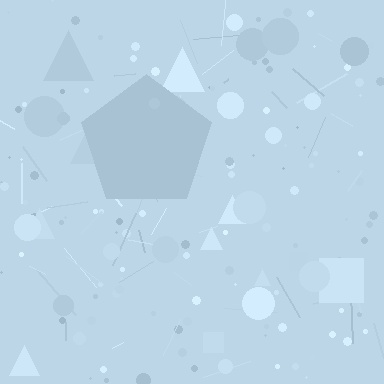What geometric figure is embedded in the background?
A pentagon is embedded in the background.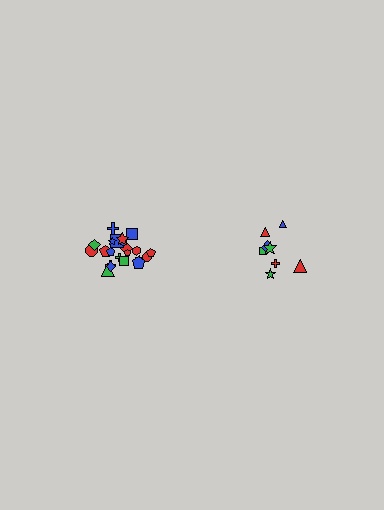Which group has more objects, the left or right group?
The left group.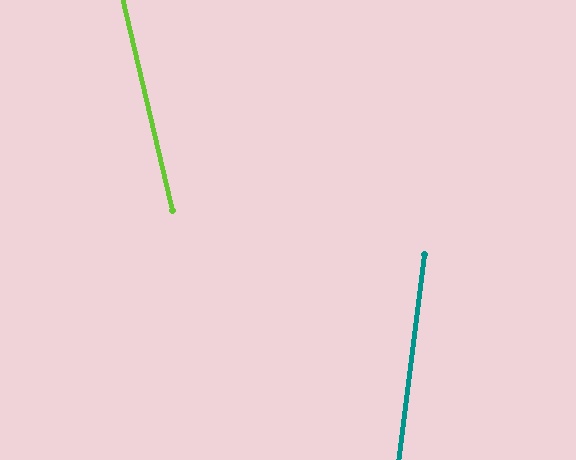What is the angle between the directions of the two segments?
Approximately 20 degrees.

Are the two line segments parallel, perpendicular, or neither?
Neither parallel nor perpendicular — they differ by about 20°.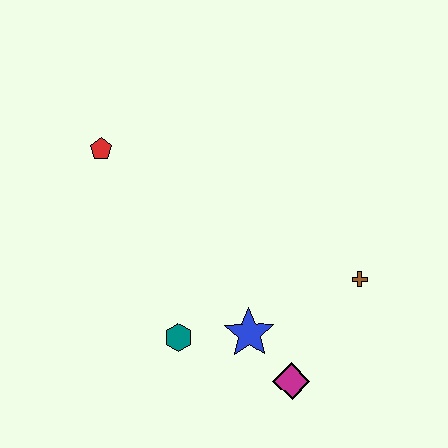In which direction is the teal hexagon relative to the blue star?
The teal hexagon is to the left of the blue star.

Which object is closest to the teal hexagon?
The blue star is closest to the teal hexagon.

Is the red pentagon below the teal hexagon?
No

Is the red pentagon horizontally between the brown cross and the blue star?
No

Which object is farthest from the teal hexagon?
The red pentagon is farthest from the teal hexagon.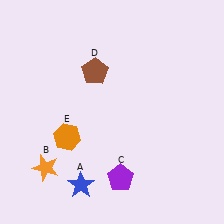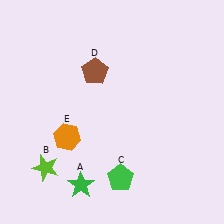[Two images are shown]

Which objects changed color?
A changed from blue to green. B changed from orange to lime. C changed from purple to green.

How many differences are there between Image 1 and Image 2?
There are 3 differences between the two images.